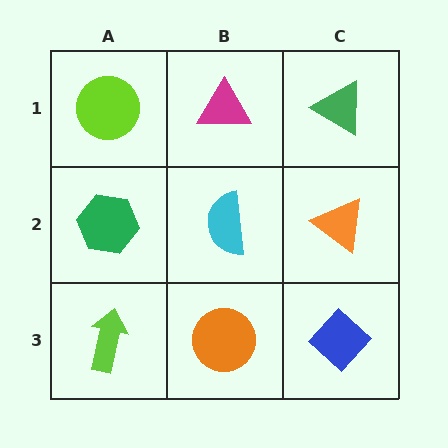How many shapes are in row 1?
3 shapes.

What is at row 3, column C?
A blue diamond.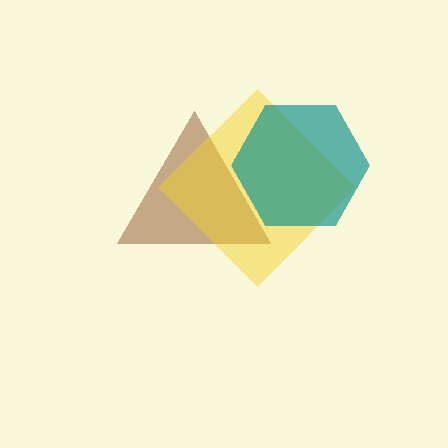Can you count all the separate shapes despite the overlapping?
Yes, there are 3 separate shapes.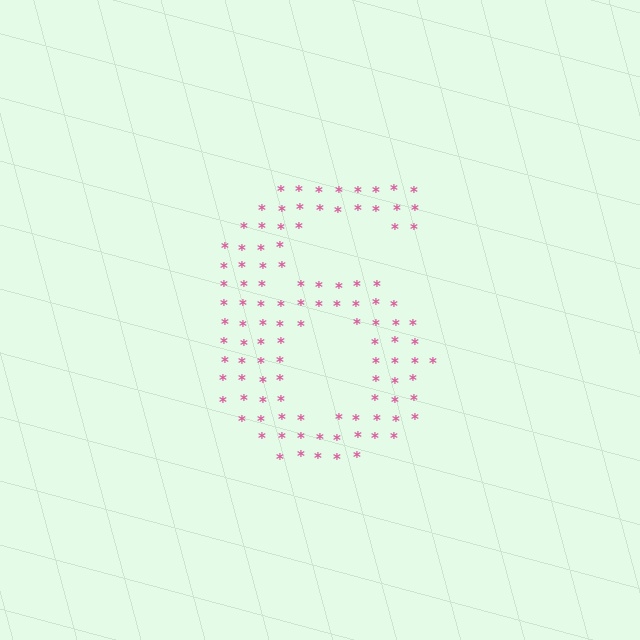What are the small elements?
The small elements are asterisks.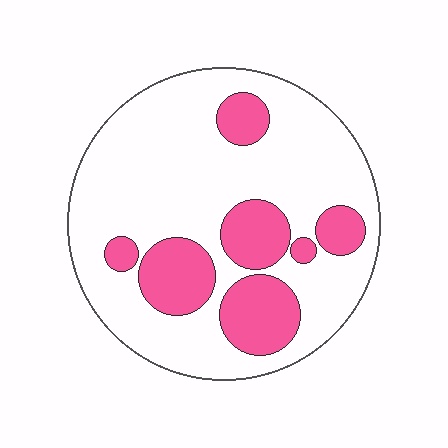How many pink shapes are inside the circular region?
7.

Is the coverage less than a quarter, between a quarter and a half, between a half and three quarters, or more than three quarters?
Between a quarter and a half.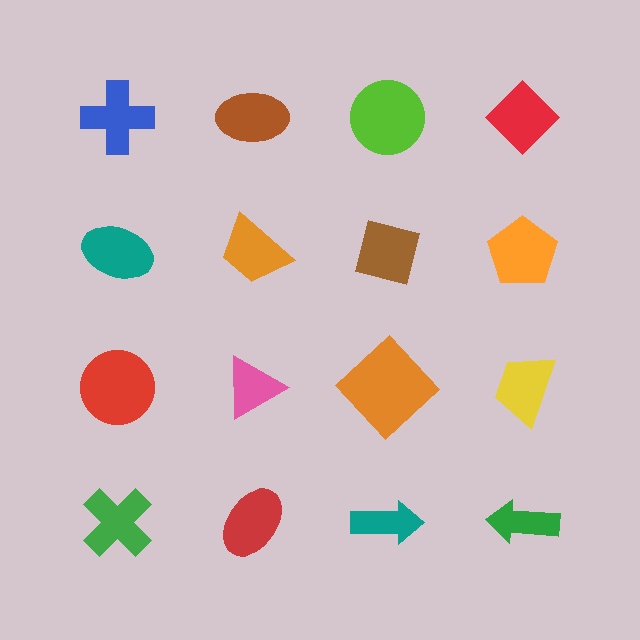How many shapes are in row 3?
4 shapes.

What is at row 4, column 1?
A green cross.